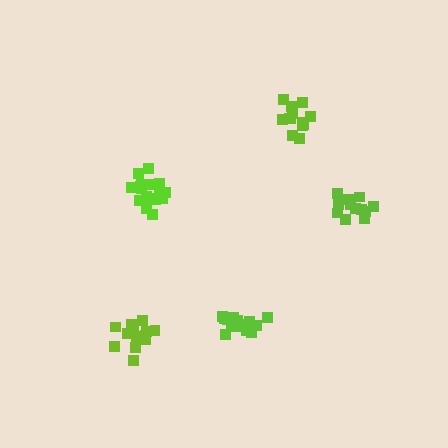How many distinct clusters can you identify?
There are 5 distinct clusters.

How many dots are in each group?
Group 1: 17 dots, Group 2: 14 dots, Group 3: 13 dots, Group 4: 17 dots, Group 5: 12 dots (73 total).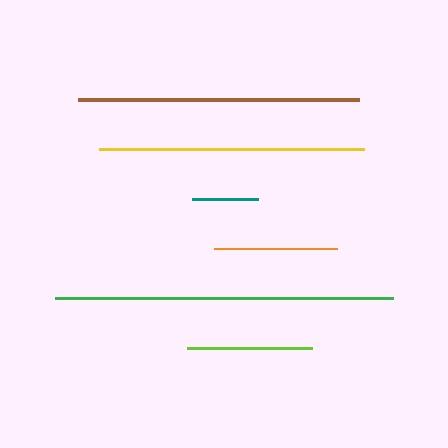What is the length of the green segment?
The green segment is approximately 338 pixels long.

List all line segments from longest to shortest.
From longest to shortest: green, brown, yellow, lime, orange, teal.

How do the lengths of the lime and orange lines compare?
The lime and orange lines are approximately the same length.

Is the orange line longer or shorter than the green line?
The green line is longer than the orange line.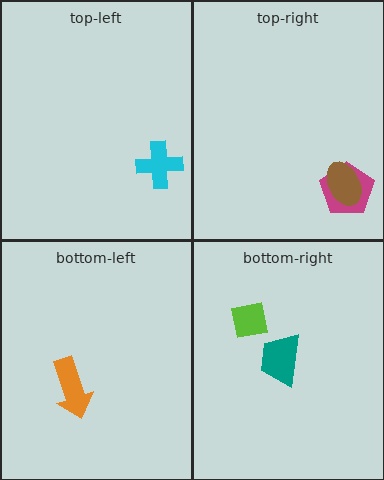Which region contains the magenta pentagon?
The top-right region.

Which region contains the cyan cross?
The top-left region.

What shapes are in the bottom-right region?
The lime square, the teal trapezoid.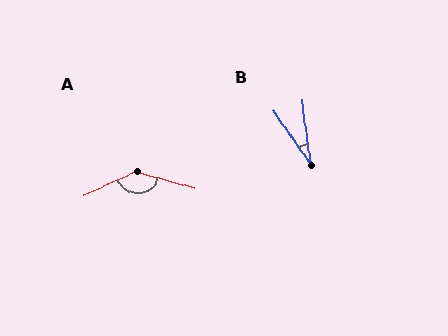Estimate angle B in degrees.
Approximately 27 degrees.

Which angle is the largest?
A, at approximately 140 degrees.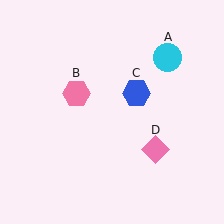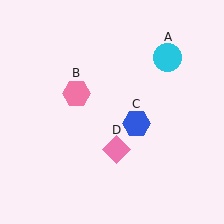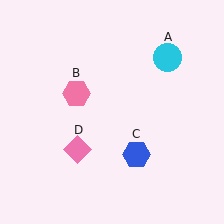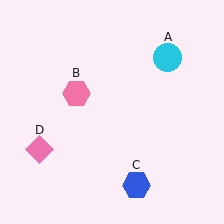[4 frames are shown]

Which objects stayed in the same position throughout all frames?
Cyan circle (object A) and pink hexagon (object B) remained stationary.